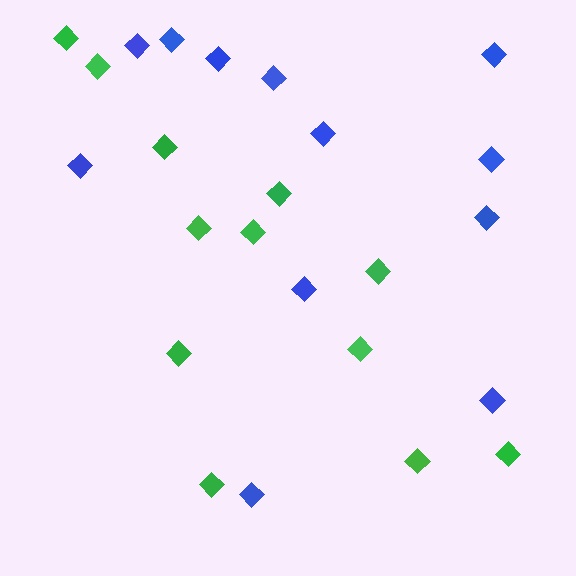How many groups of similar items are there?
There are 2 groups: one group of green diamonds (12) and one group of blue diamonds (12).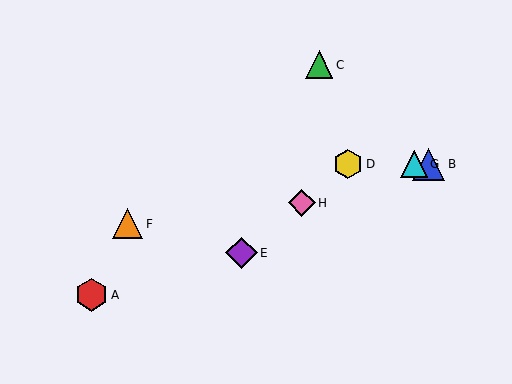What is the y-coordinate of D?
Object D is at y≈164.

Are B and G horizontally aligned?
Yes, both are at y≈164.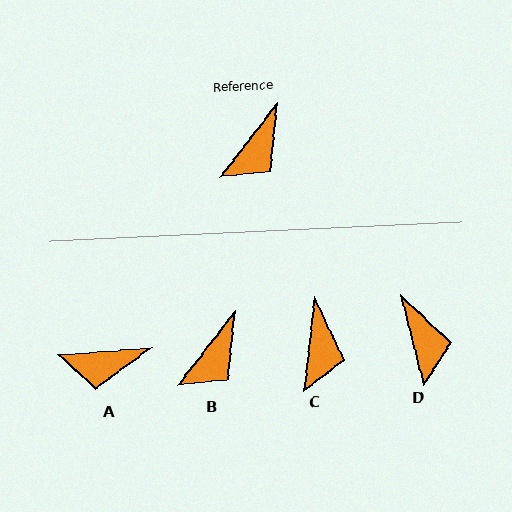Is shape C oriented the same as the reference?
No, it is off by about 31 degrees.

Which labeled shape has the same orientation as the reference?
B.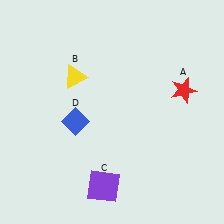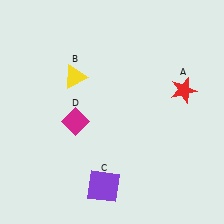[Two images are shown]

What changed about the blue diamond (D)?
In Image 1, D is blue. In Image 2, it changed to magenta.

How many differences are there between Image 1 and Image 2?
There is 1 difference between the two images.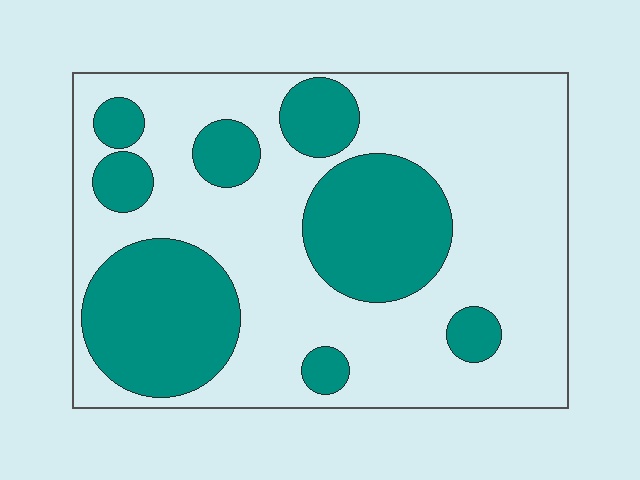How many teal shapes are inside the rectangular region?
8.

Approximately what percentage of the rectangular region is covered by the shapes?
Approximately 35%.